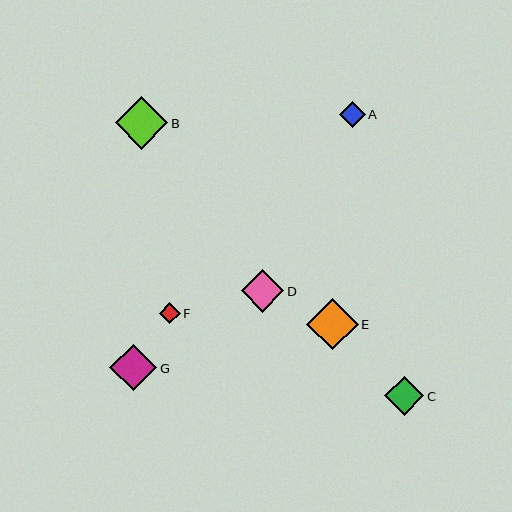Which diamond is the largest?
Diamond B is the largest with a size of approximately 52 pixels.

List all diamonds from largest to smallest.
From largest to smallest: B, E, G, D, C, A, F.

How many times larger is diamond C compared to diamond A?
Diamond C is approximately 1.5 times the size of diamond A.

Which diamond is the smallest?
Diamond F is the smallest with a size of approximately 21 pixels.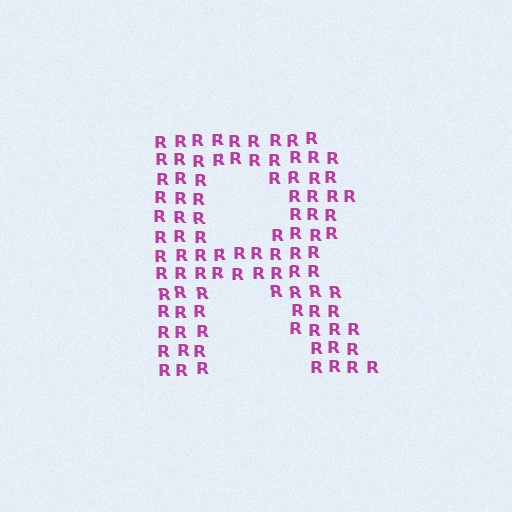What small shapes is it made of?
It is made of small letter R's.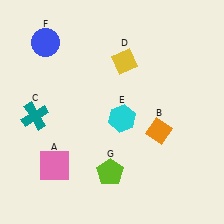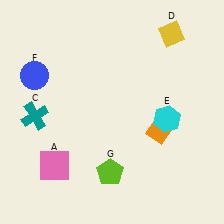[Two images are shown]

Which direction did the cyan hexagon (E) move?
The cyan hexagon (E) moved right.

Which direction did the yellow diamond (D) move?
The yellow diamond (D) moved right.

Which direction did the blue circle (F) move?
The blue circle (F) moved down.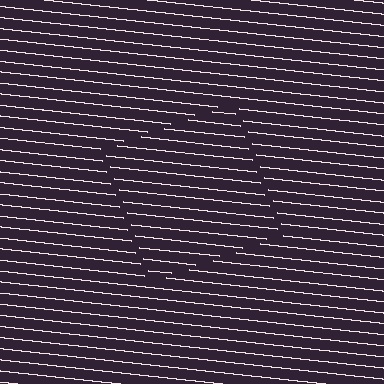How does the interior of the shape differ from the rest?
The interior of the shape contains the same grating, shifted by half a period — the contour is defined by the phase discontinuity where line-ends from the inner and outer gratings abut.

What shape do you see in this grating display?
An illusory square. The interior of the shape contains the same grating, shifted by half a period — the contour is defined by the phase discontinuity where line-ends from the inner and outer gratings abut.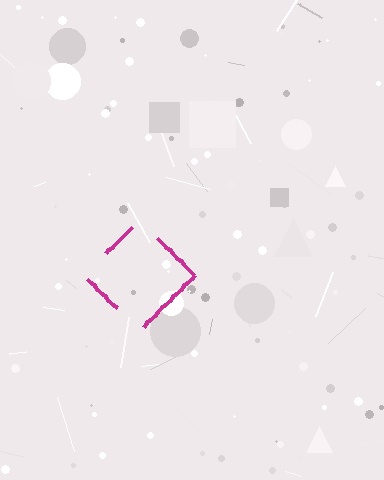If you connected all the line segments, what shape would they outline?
They would outline a diamond.